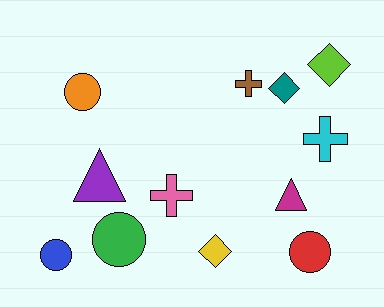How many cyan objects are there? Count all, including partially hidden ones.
There is 1 cyan object.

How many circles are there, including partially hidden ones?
There are 4 circles.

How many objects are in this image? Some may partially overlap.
There are 12 objects.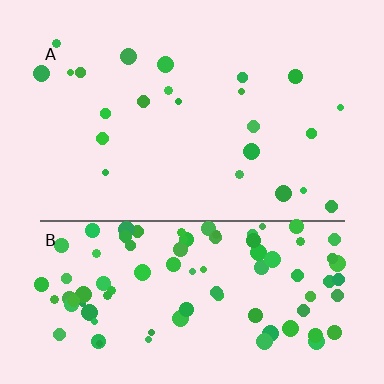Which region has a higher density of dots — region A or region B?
B (the bottom).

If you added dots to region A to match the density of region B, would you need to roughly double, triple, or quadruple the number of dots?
Approximately quadruple.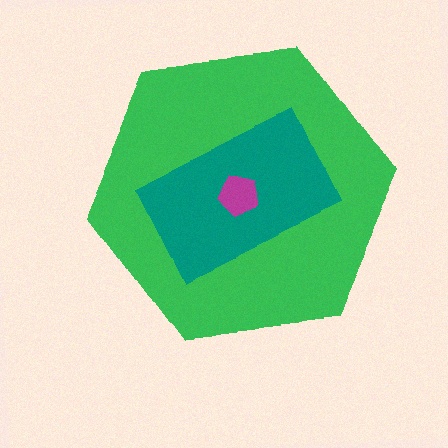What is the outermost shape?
The green hexagon.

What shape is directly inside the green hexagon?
The teal rectangle.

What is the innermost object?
The magenta pentagon.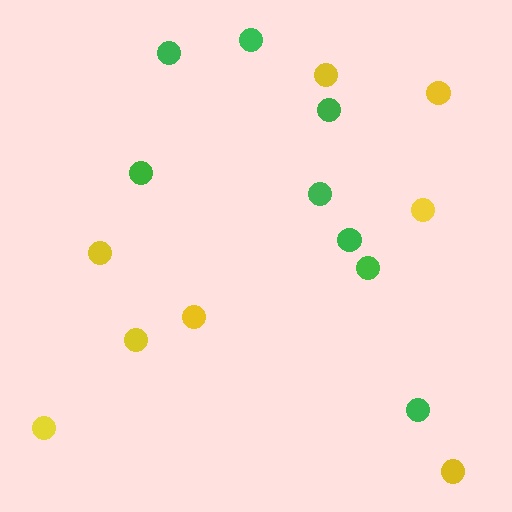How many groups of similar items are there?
There are 2 groups: one group of green circles (8) and one group of yellow circles (8).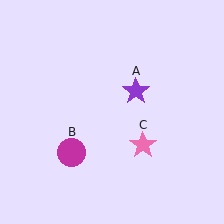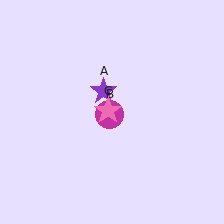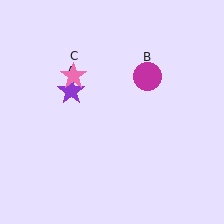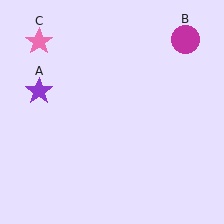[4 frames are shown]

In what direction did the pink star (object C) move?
The pink star (object C) moved up and to the left.